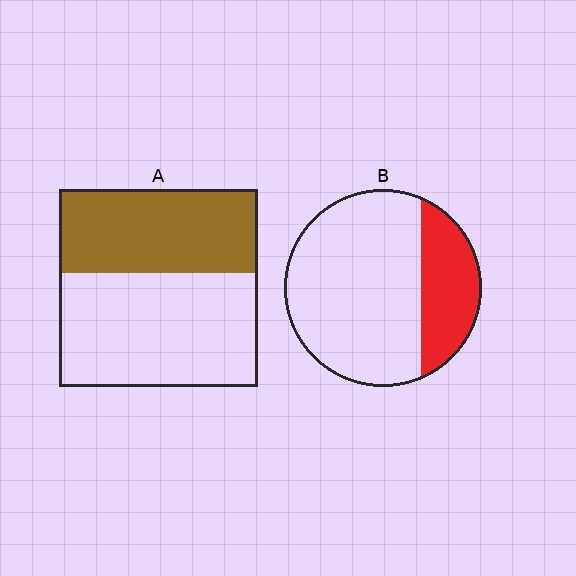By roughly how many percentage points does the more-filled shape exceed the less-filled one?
By roughly 15 percentage points (A over B).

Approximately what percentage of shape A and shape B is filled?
A is approximately 40% and B is approximately 25%.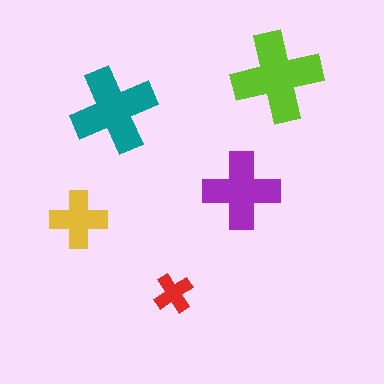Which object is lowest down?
The red cross is bottommost.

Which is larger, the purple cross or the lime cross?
The lime one.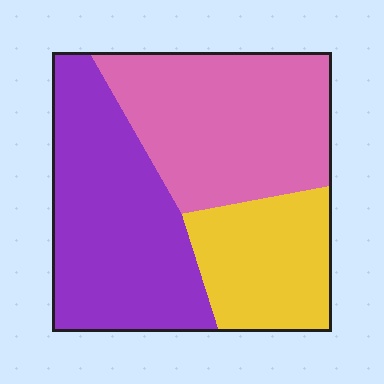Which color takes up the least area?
Yellow, at roughly 25%.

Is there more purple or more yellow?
Purple.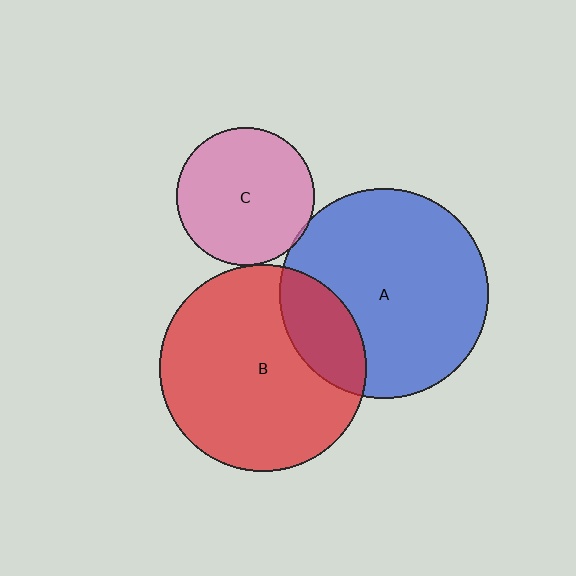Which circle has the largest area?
Circle A (blue).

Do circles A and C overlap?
Yes.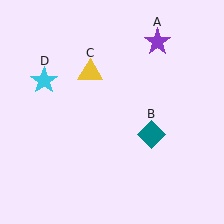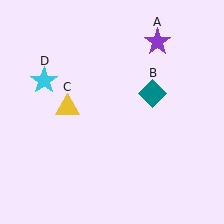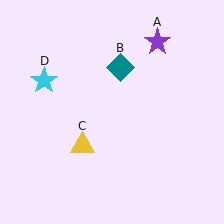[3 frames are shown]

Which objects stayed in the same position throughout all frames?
Purple star (object A) and cyan star (object D) remained stationary.